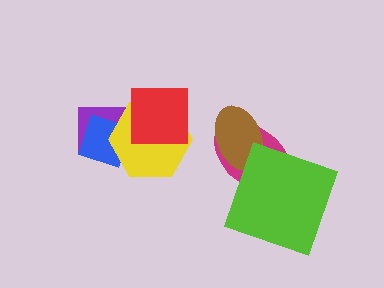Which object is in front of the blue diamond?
The yellow hexagon is in front of the blue diamond.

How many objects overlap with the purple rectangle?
3 objects overlap with the purple rectangle.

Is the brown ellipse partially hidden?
No, no other shape covers it.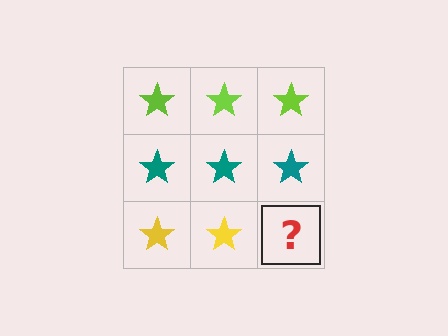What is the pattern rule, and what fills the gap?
The rule is that each row has a consistent color. The gap should be filled with a yellow star.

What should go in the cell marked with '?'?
The missing cell should contain a yellow star.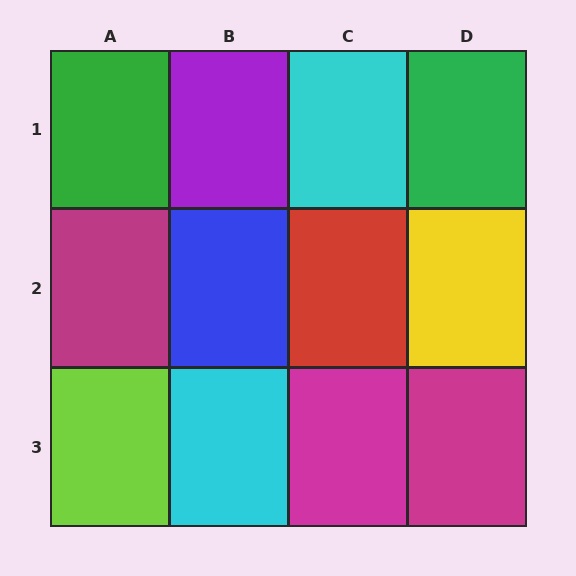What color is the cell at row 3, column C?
Magenta.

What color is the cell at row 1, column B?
Purple.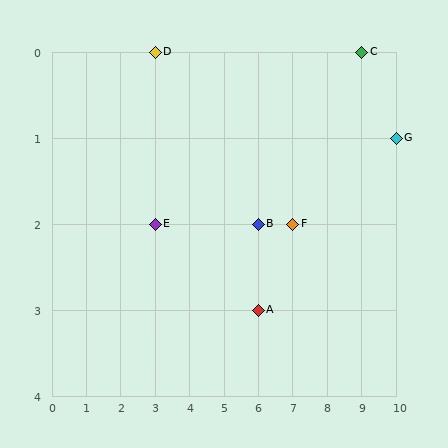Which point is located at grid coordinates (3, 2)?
Point E is at (3, 2).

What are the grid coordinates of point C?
Point C is at grid coordinates (9, 0).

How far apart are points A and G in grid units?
Points A and G are 4 columns and 2 rows apart (about 4.5 grid units diagonally).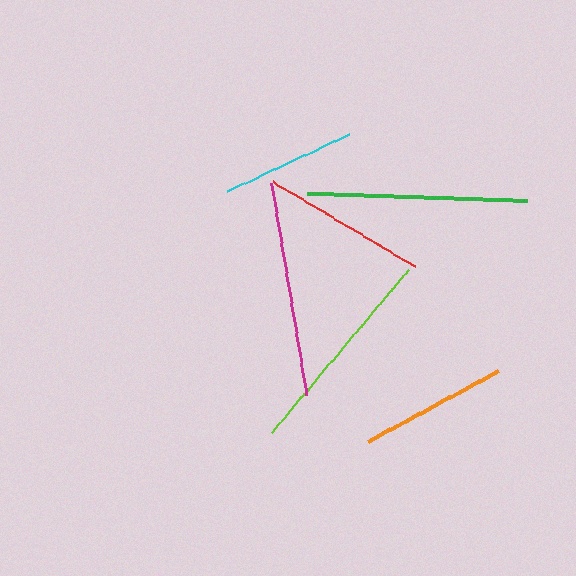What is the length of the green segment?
The green segment is approximately 220 pixels long.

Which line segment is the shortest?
The cyan line is the shortest at approximately 134 pixels.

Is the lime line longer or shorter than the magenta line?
The magenta line is longer than the lime line.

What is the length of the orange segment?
The orange segment is approximately 148 pixels long.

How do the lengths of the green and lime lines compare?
The green and lime lines are approximately the same length.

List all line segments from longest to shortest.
From longest to shortest: green, magenta, lime, red, orange, cyan.